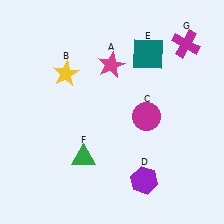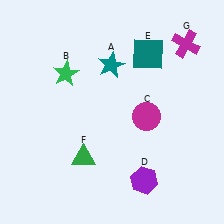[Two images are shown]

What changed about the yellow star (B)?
In Image 1, B is yellow. In Image 2, it changed to green.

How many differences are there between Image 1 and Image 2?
There are 2 differences between the two images.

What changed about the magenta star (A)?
In Image 1, A is magenta. In Image 2, it changed to teal.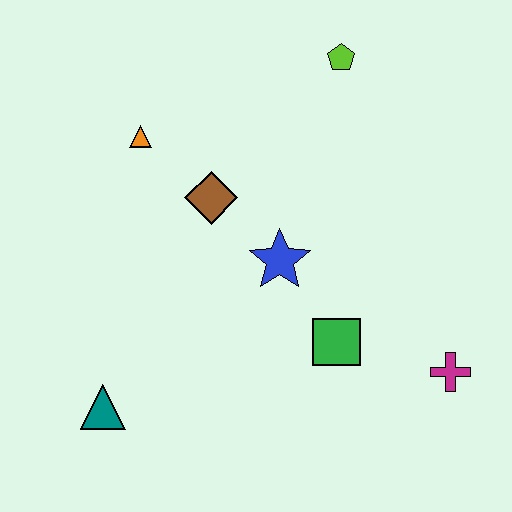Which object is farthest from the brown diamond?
The magenta cross is farthest from the brown diamond.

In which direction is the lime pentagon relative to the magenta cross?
The lime pentagon is above the magenta cross.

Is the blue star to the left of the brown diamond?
No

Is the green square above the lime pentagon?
No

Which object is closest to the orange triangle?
The brown diamond is closest to the orange triangle.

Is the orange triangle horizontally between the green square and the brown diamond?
No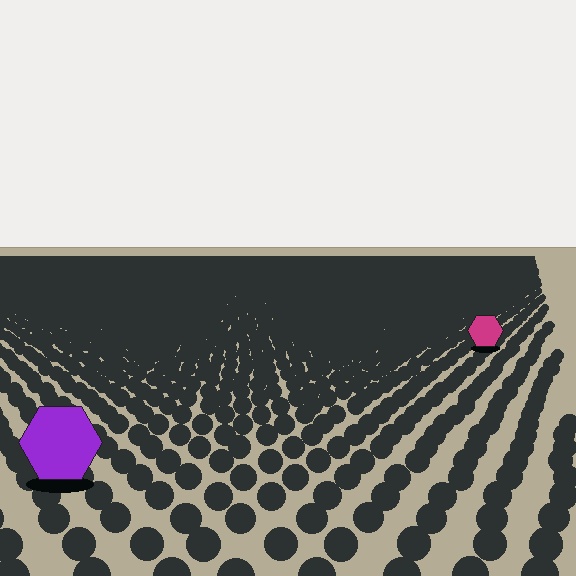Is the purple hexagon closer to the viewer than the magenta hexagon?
Yes. The purple hexagon is closer — you can tell from the texture gradient: the ground texture is coarser near it.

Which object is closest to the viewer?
The purple hexagon is closest. The texture marks near it are larger and more spread out.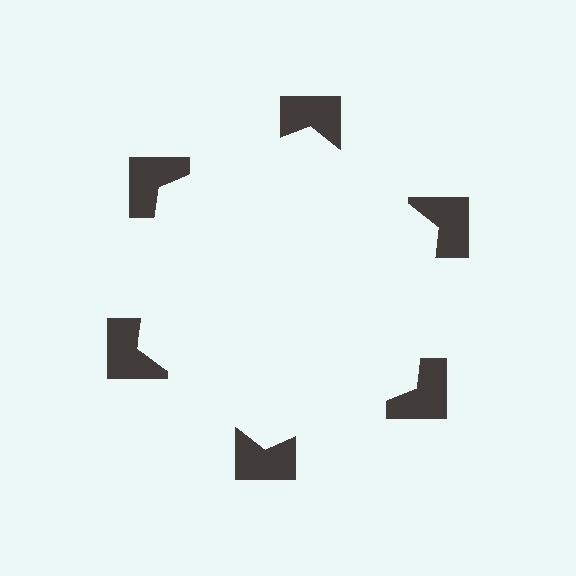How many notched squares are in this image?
There are 6 — one at each vertex of the illusory hexagon.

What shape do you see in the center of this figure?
An illusory hexagon — its edges are inferred from the aligned wedge cuts in the notched squares, not physically drawn.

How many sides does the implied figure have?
6 sides.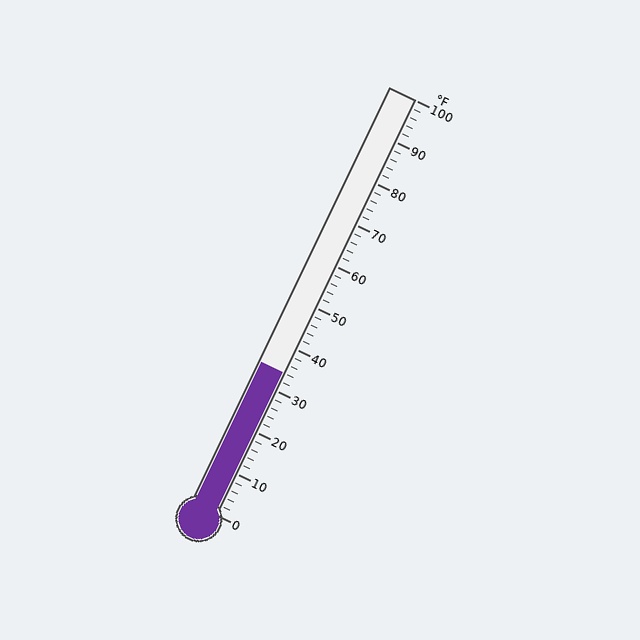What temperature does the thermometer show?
The thermometer shows approximately 34°F.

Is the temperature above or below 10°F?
The temperature is above 10°F.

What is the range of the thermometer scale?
The thermometer scale ranges from 0°F to 100°F.